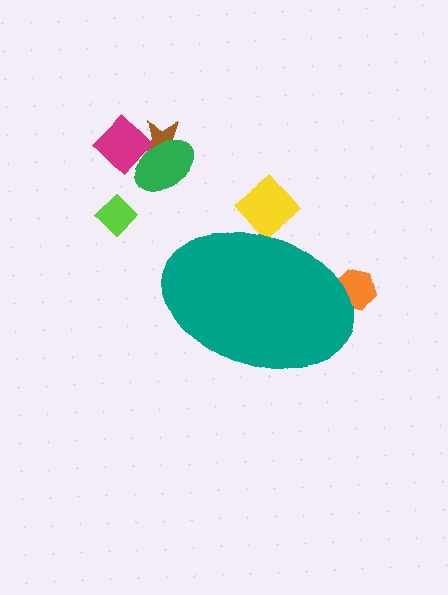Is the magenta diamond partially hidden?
No, the magenta diamond is fully visible.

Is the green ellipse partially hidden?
No, the green ellipse is fully visible.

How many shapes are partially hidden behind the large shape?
2 shapes are partially hidden.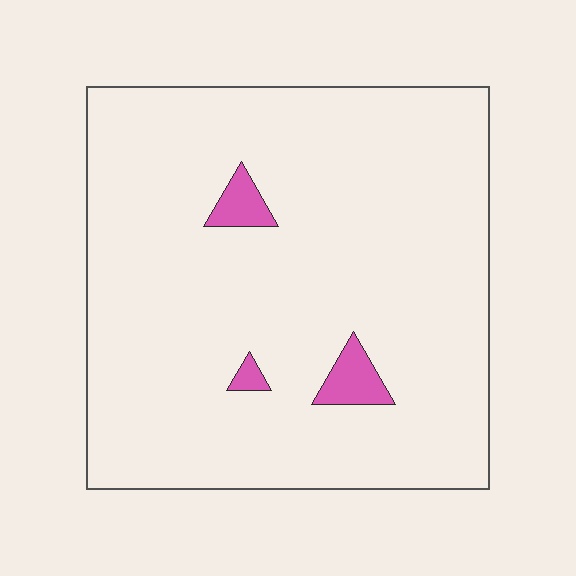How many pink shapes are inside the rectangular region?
3.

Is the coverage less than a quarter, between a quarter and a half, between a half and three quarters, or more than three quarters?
Less than a quarter.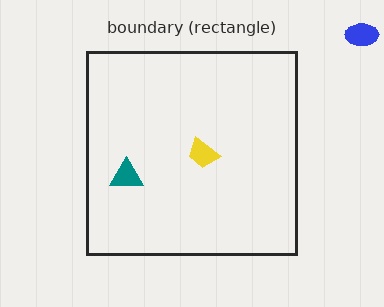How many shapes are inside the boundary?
2 inside, 1 outside.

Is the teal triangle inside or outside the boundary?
Inside.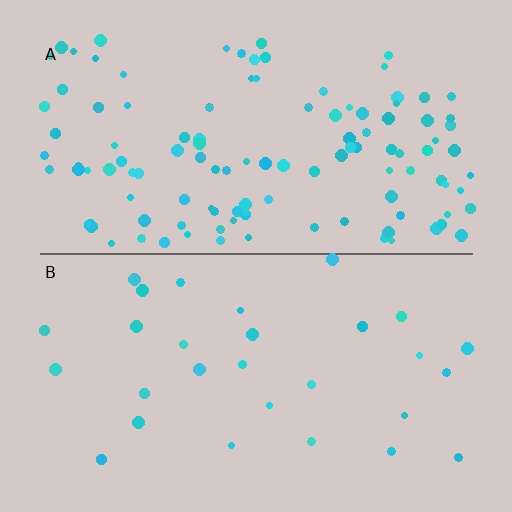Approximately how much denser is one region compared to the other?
Approximately 4.0× — region A over region B.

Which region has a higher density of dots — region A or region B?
A (the top).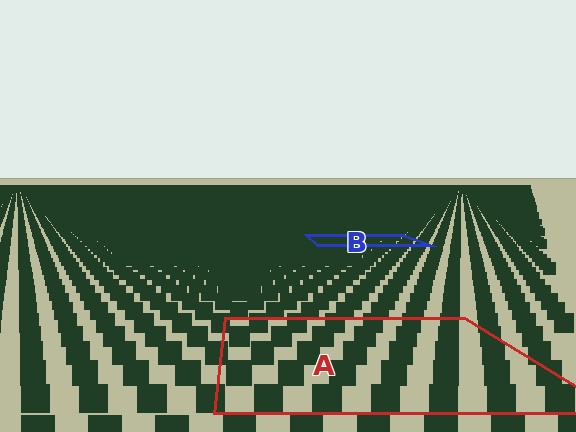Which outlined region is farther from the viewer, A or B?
Region B is farther from the viewer — the texture elements inside it appear smaller and more densely packed.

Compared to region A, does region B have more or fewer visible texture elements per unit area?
Region B has more texture elements per unit area — they are packed more densely because it is farther away.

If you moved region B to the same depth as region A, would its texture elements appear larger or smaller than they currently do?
They would appear larger. At a closer depth, the same texture elements are projected at a bigger on-screen size.